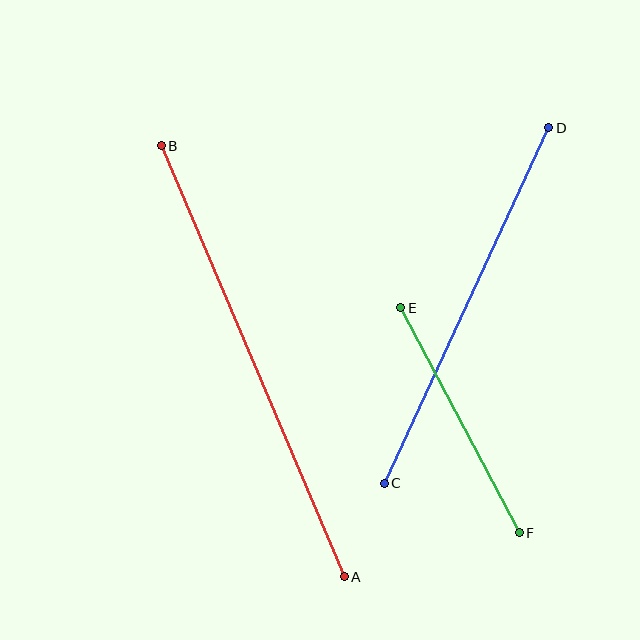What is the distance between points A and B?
The distance is approximately 468 pixels.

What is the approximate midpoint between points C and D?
The midpoint is at approximately (467, 305) pixels.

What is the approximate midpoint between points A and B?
The midpoint is at approximately (253, 361) pixels.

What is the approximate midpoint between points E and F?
The midpoint is at approximately (460, 420) pixels.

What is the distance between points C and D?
The distance is approximately 392 pixels.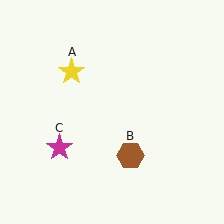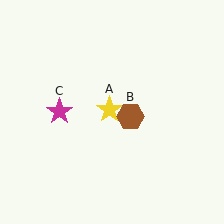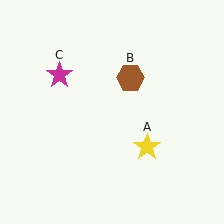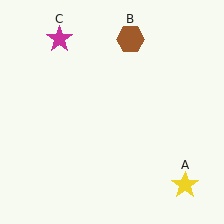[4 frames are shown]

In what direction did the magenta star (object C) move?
The magenta star (object C) moved up.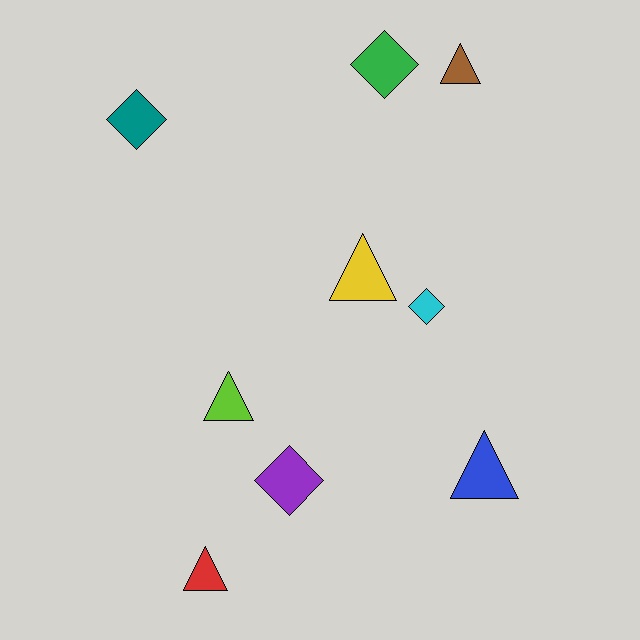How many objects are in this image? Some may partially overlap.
There are 9 objects.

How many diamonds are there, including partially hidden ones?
There are 4 diamonds.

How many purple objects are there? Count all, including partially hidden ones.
There is 1 purple object.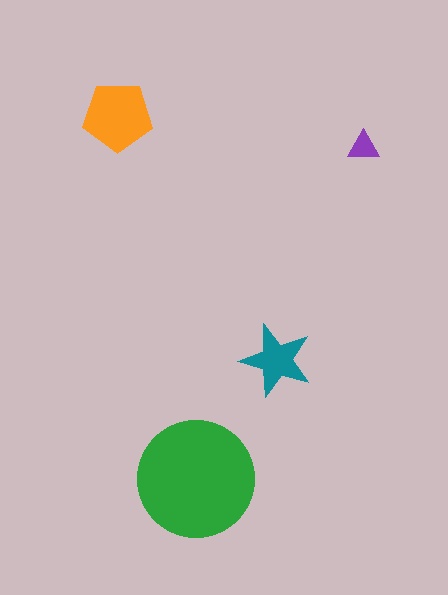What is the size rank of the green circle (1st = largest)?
1st.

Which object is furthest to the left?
The orange pentagon is leftmost.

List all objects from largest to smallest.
The green circle, the orange pentagon, the teal star, the purple triangle.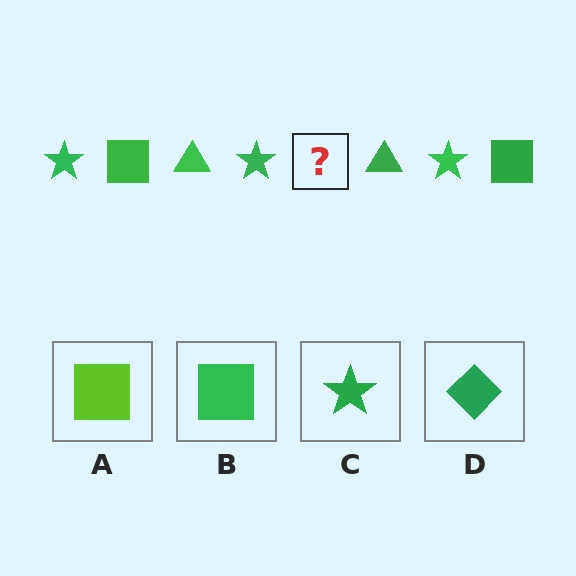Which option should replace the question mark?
Option B.